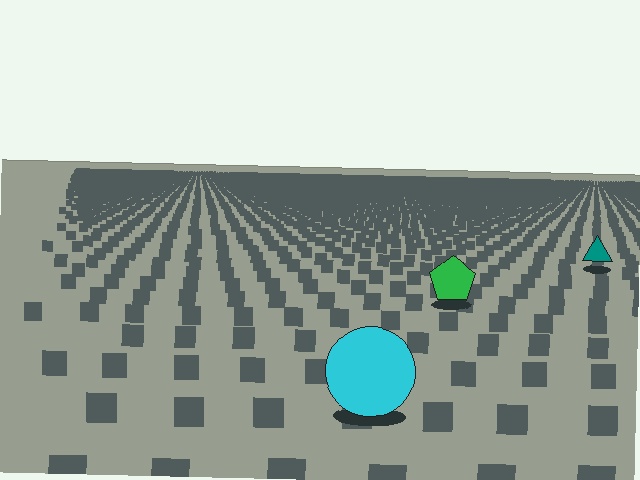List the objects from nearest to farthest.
From nearest to farthest: the cyan circle, the green pentagon, the teal triangle.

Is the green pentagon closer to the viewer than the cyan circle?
No. The cyan circle is closer — you can tell from the texture gradient: the ground texture is coarser near it.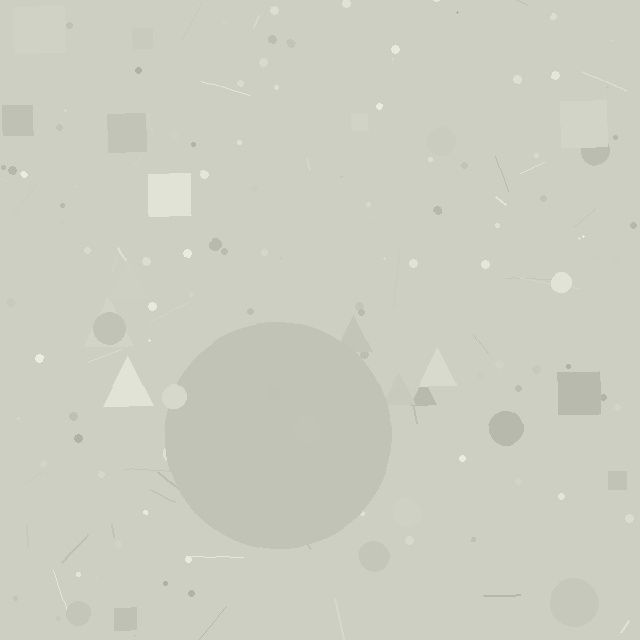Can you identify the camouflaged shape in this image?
The camouflaged shape is a circle.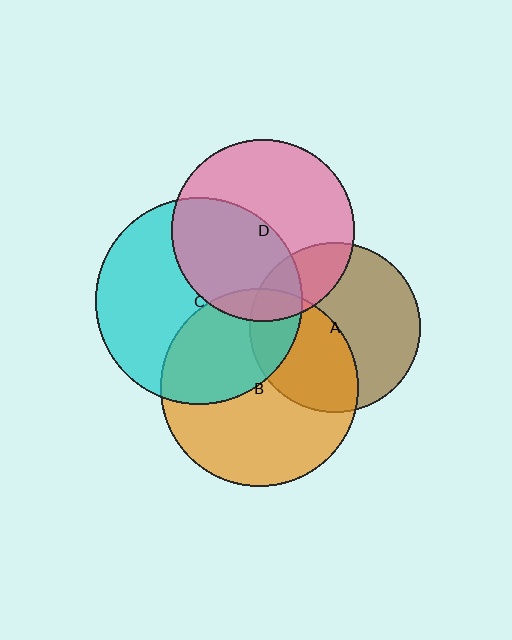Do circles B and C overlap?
Yes.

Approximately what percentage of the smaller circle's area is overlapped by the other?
Approximately 40%.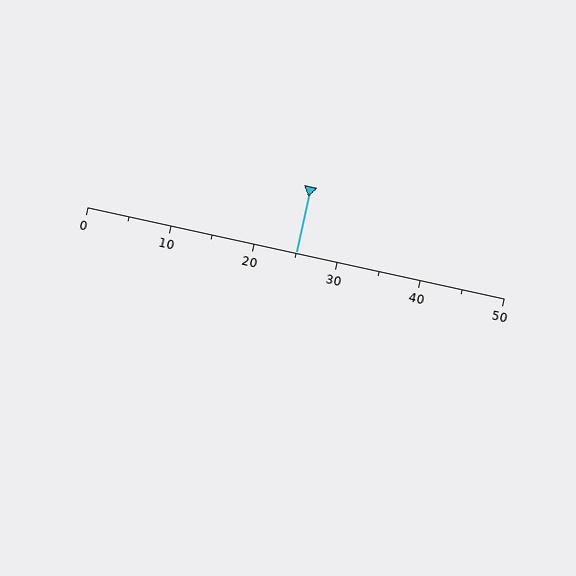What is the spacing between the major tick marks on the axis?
The major ticks are spaced 10 apart.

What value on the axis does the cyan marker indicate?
The marker indicates approximately 25.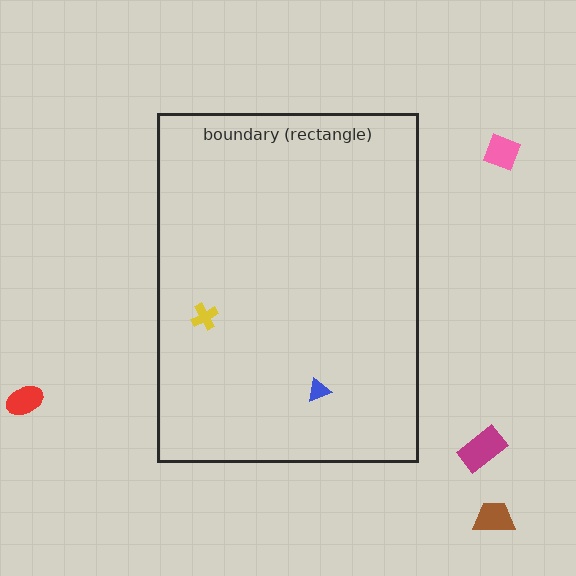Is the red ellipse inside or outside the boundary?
Outside.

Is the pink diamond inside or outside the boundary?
Outside.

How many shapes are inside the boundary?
2 inside, 4 outside.